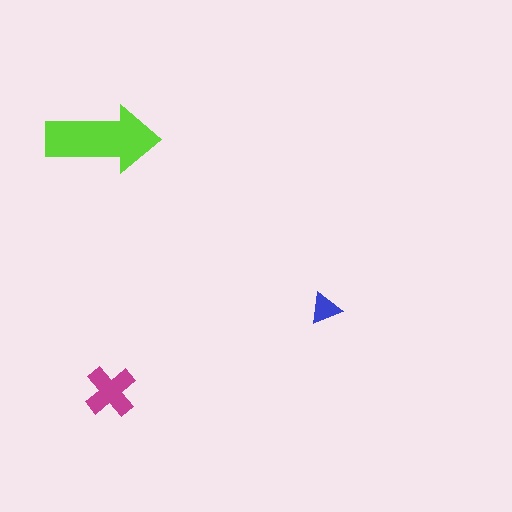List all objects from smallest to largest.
The blue triangle, the magenta cross, the lime arrow.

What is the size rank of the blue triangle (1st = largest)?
3rd.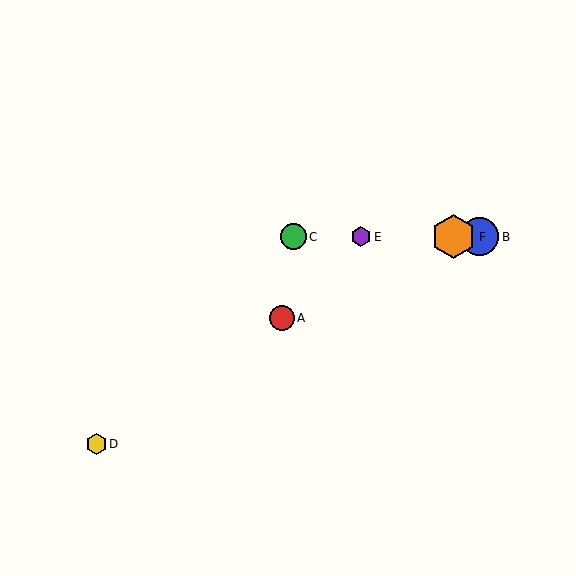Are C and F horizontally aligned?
Yes, both are at y≈237.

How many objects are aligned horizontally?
4 objects (B, C, E, F) are aligned horizontally.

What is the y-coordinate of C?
Object C is at y≈237.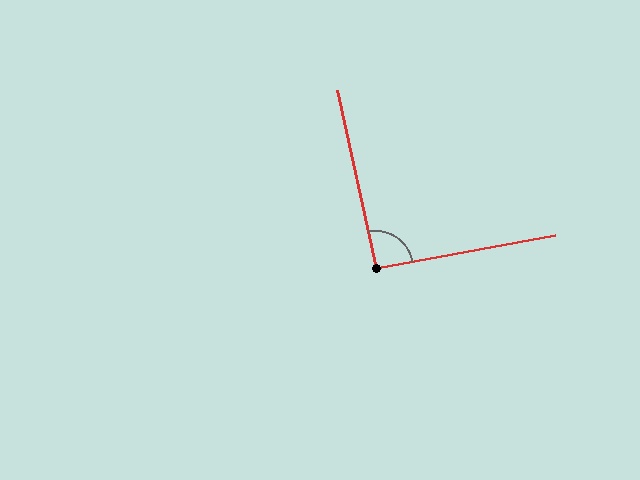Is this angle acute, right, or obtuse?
It is approximately a right angle.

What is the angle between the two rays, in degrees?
Approximately 92 degrees.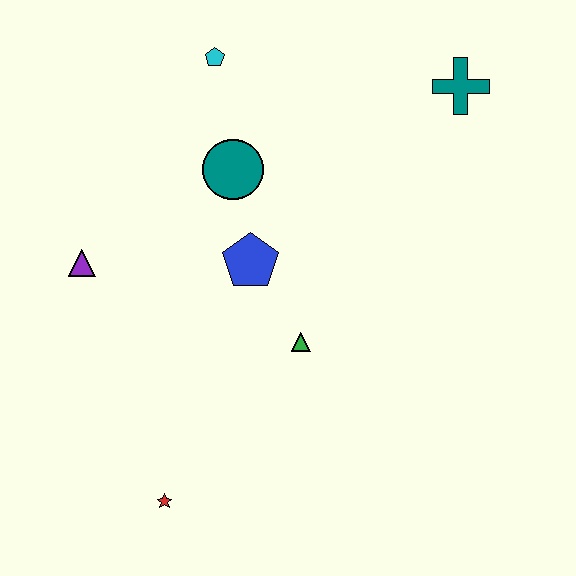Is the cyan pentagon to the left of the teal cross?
Yes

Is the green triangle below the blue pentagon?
Yes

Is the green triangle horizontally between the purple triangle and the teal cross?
Yes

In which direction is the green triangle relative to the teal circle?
The green triangle is below the teal circle.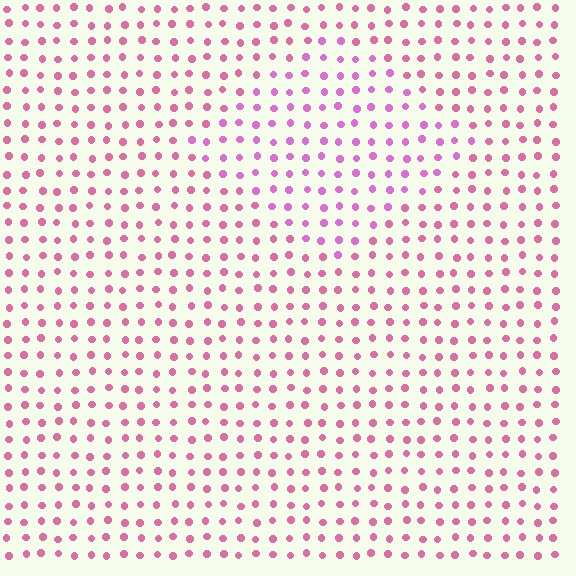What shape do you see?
I see a diamond.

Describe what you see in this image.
The image is filled with small pink elements in a uniform arrangement. A diamond-shaped region is visible where the elements are tinted to a slightly different hue, forming a subtle color boundary.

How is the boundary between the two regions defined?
The boundary is defined purely by a slight shift in hue (about 25 degrees). Spacing, size, and orientation are identical on both sides.